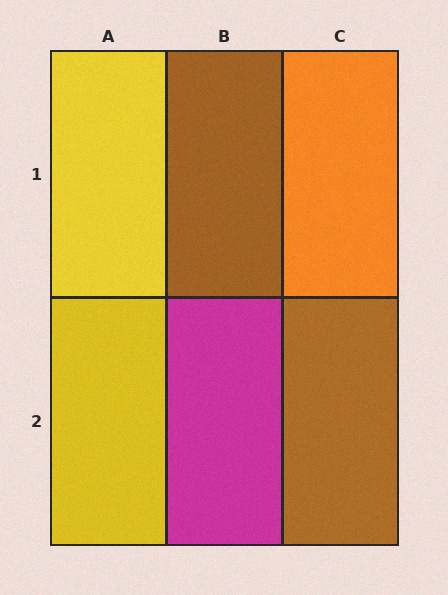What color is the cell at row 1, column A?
Yellow.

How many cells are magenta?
1 cell is magenta.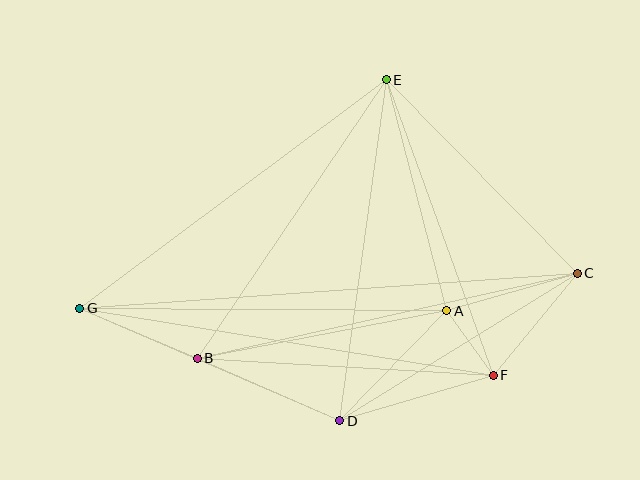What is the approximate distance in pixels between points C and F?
The distance between C and F is approximately 132 pixels.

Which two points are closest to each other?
Points A and F are closest to each other.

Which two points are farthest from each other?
Points C and G are farthest from each other.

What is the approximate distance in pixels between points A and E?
The distance between A and E is approximately 238 pixels.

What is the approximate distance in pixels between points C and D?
The distance between C and D is approximately 280 pixels.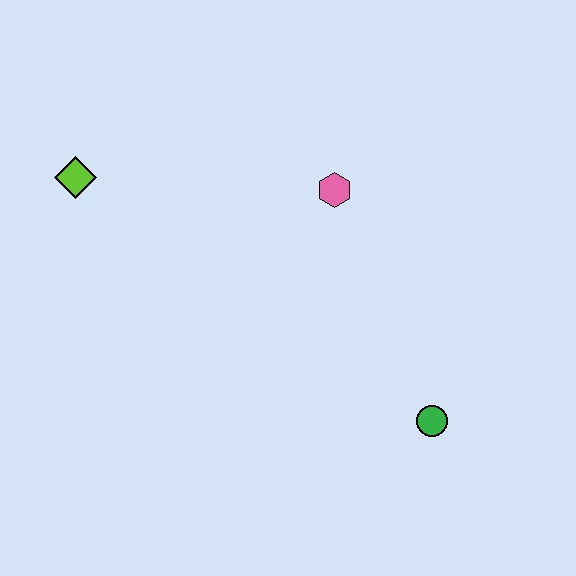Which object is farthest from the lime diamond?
The green circle is farthest from the lime diamond.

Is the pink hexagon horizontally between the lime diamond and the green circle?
Yes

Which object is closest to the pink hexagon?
The green circle is closest to the pink hexagon.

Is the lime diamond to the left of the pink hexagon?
Yes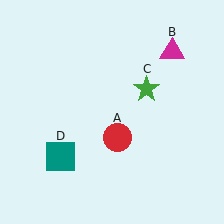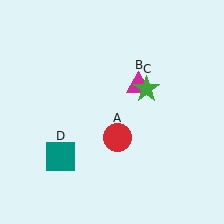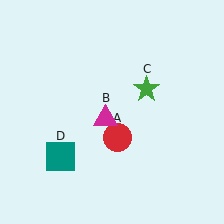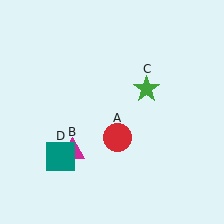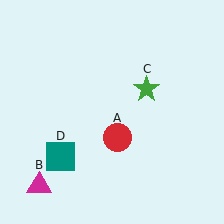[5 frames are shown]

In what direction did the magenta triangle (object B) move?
The magenta triangle (object B) moved down and to the left.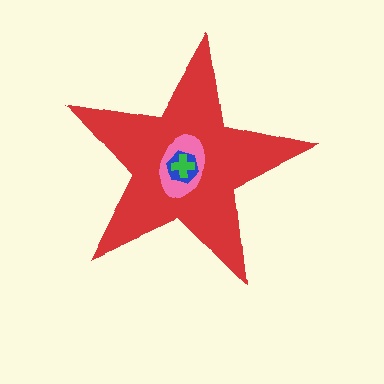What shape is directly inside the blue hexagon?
The green cross.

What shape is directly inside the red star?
The pink ellipse.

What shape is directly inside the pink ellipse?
The blue hexagon.